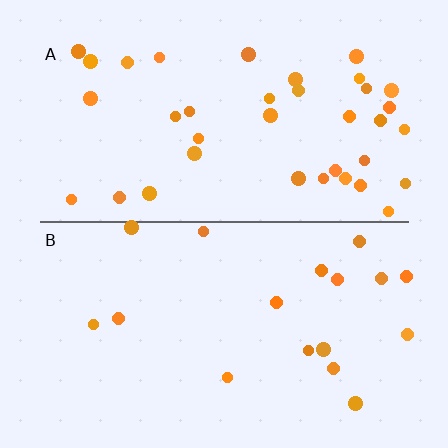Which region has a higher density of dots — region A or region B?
A (the top).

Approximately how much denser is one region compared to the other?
Approximately 2.1× — region A over region B.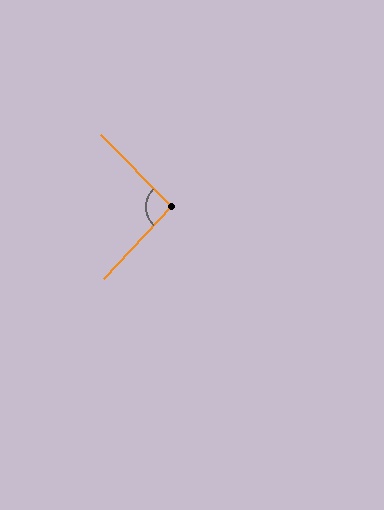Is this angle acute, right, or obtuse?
It is approximately a right angle.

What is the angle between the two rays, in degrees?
Approximately 93 degrees.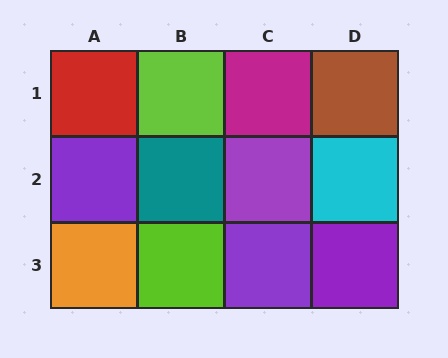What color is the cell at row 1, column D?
Brown.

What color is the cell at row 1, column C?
Magenta.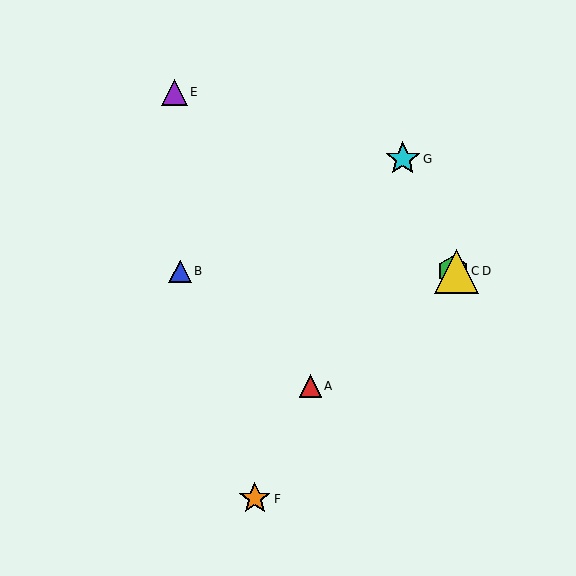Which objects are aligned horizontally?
Objects B, C, D are aligned horizontally.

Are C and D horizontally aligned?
Yes, both are at y≈271.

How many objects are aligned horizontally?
3 objects (B, C, D) are aligned horizontally.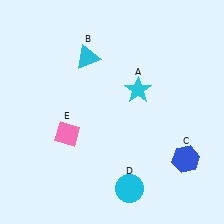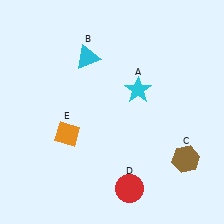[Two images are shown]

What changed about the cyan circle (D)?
In Image 1, D is cyan. In Image 2, it changed to red.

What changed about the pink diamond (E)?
In Image 1, E is pink. In Image 2, it changed to orange.